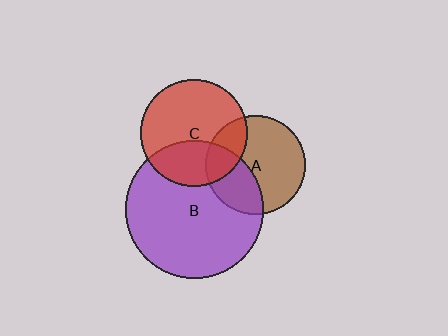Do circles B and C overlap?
Yes.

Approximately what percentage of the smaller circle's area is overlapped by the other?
Approximately 35%.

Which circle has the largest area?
Circle B (purple).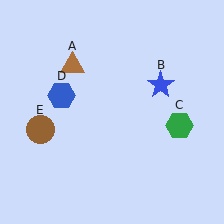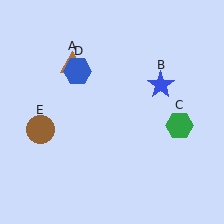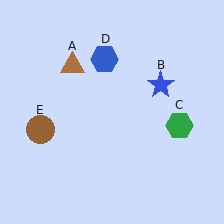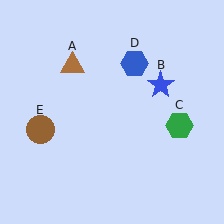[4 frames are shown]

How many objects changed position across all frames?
1 object changed position: blue hexagon (object D).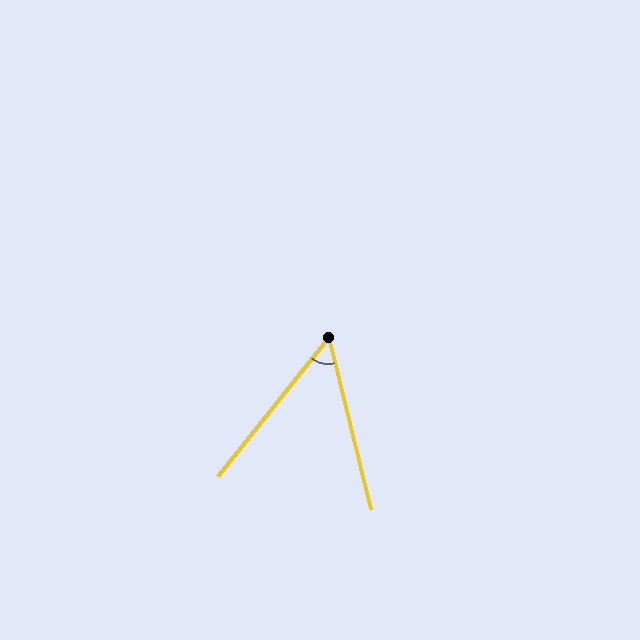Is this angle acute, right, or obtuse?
It is acute.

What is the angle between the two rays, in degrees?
Approximately 52 degrees.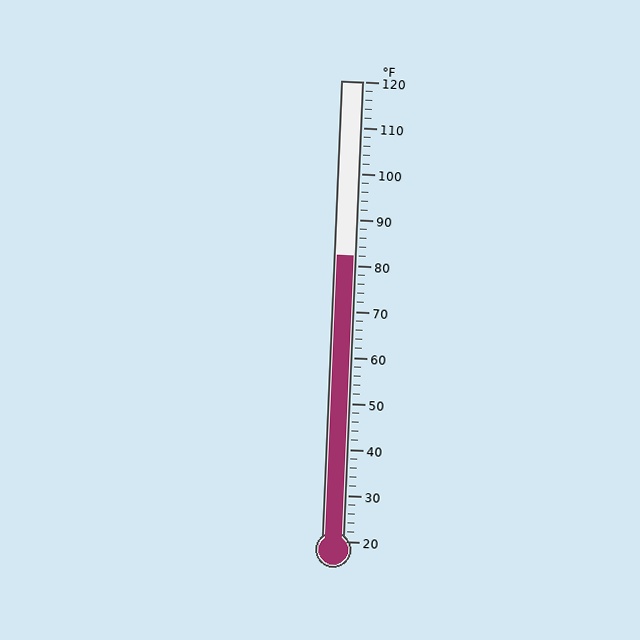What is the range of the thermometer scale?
The thermometer scale ranges from 20°F to 120°F.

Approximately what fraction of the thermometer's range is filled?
The thermometer is filled to approximately 60% of its range.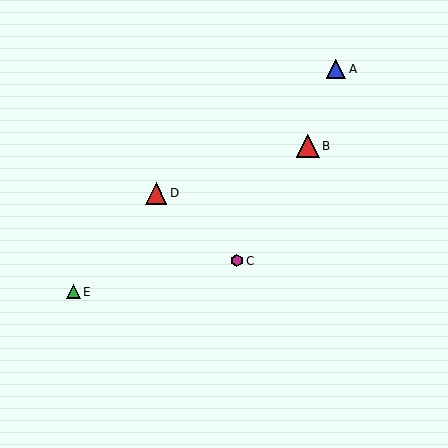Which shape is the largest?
The red triangle (labeled B) is the largest.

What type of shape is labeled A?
Shape A is a blue triangle.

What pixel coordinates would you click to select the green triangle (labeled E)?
Click at (74, 292) to select the green triangle E.